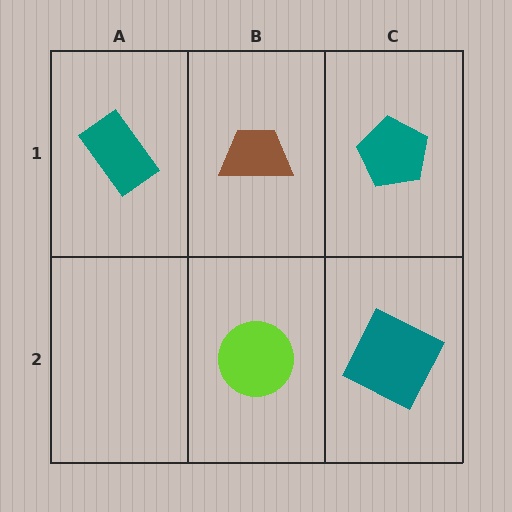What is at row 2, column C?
A teal square.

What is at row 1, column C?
A teal pentagon.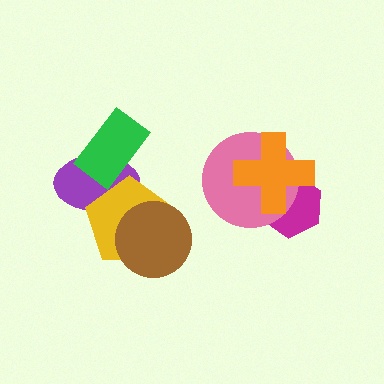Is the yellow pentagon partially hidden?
Yes, it is partially covered by another shape.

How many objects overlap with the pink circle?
2 objects overlap with the pink circle.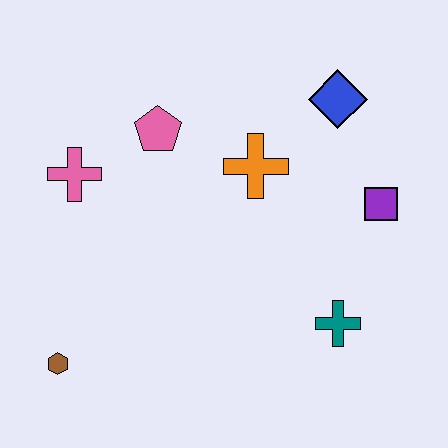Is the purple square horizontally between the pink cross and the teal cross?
No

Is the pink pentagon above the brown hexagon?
Yes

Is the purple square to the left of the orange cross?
No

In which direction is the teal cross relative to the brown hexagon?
The teal cross is to the right of the brown hexagon.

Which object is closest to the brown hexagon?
The pink cross is closest to the brown hexagon.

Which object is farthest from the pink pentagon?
The teal cross is farthest from the pink pentagon.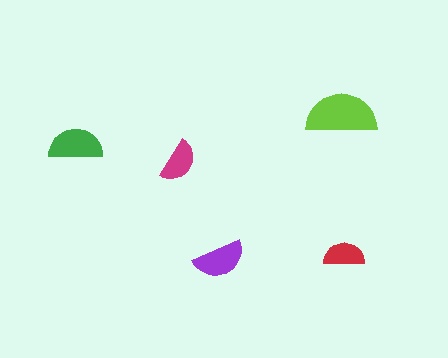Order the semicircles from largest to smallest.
the lime one, the green one, the purple one, the magenta one, the red one.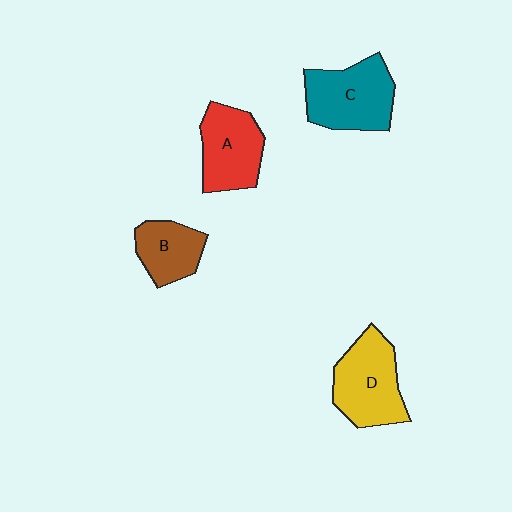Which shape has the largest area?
Shape C (teal).